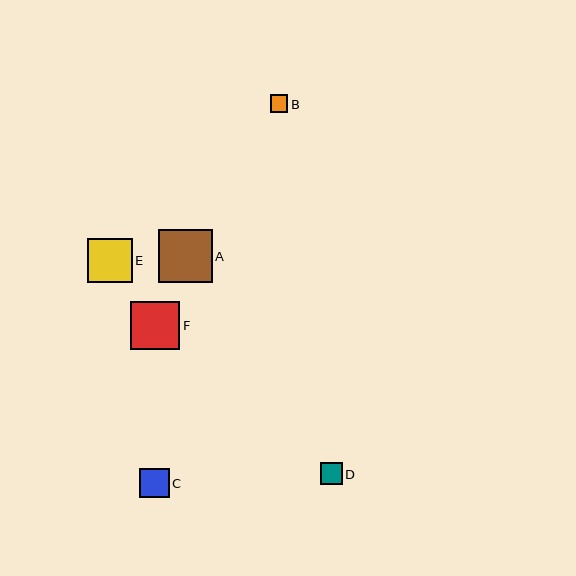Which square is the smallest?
Square B is the smallest with a size of approximately 18 pixels.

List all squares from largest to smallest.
From largest to smallest: A, F, E, C, D, B.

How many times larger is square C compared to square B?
Square C is approximately 1.7 times the size of square B.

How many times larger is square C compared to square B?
Square C is approximately 1.7 times the size of square B.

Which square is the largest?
Square A is the largest with a size of approximately 53 pixels.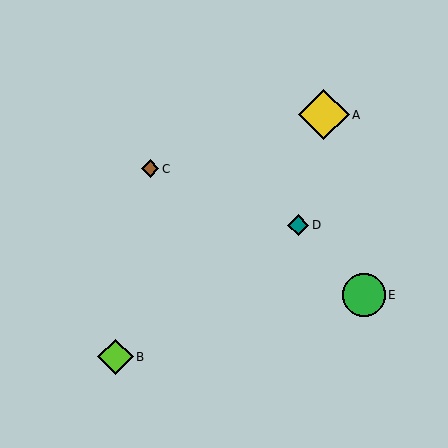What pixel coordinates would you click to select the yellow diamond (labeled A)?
Click at (324, 115) to select the yellow diamond A.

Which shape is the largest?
The yellow diamond (labeled A) is the largest.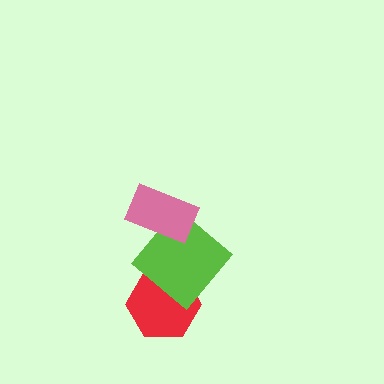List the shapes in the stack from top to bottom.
From top to bottom: the pink rectangle, the lime diamond, the red hexagon.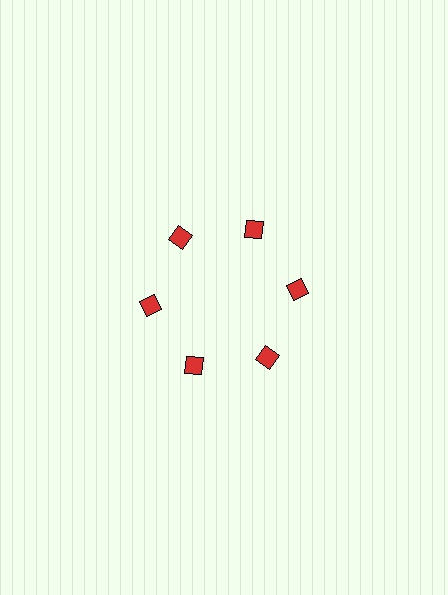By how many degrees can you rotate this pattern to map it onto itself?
The pattern maps onto itself every 60 degrees of rotation.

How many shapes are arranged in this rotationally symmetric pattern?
There are 6 shapes, arranged in 6 groups of 1.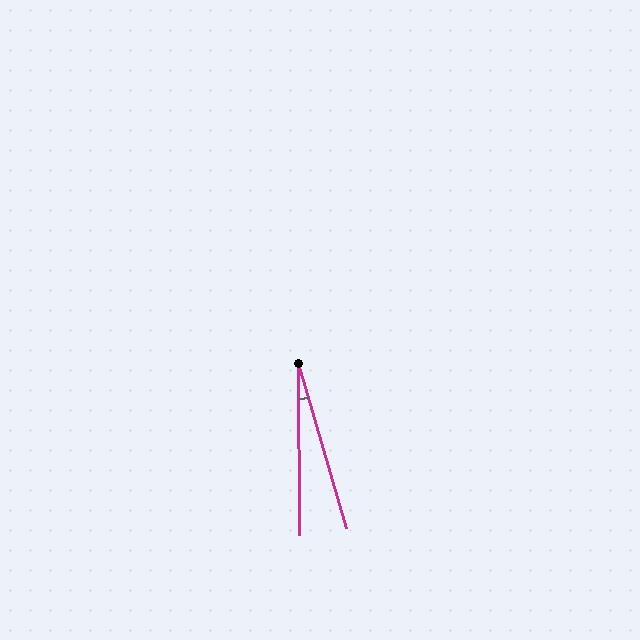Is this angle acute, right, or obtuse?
It is acute.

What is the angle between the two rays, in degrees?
Approximately 16 degrees.